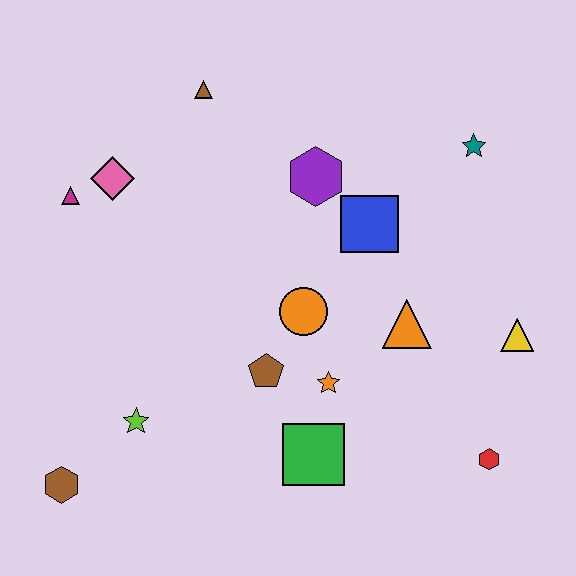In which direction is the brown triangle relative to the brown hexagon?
The brown triangle is above the brown hexagon.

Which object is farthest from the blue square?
The brown hexagon is farthest from the blue square.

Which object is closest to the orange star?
The brown pentagon is closest to the orange star.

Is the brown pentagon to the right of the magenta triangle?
Yes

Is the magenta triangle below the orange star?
No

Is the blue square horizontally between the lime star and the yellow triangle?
Yes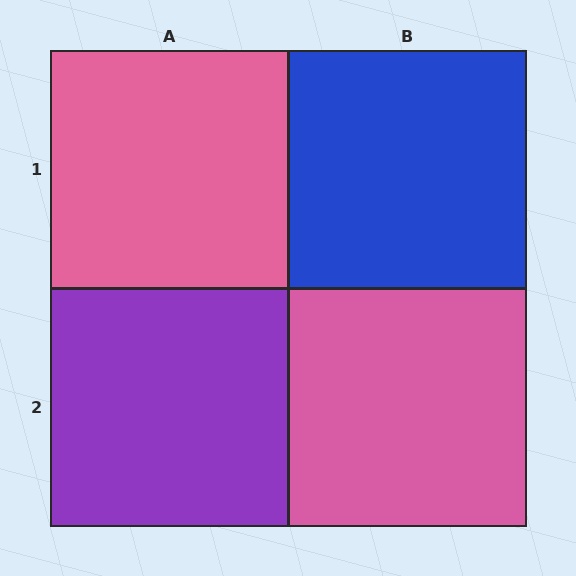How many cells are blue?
1 cell is blue.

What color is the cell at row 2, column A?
Purple.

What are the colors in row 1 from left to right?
Pink, blue.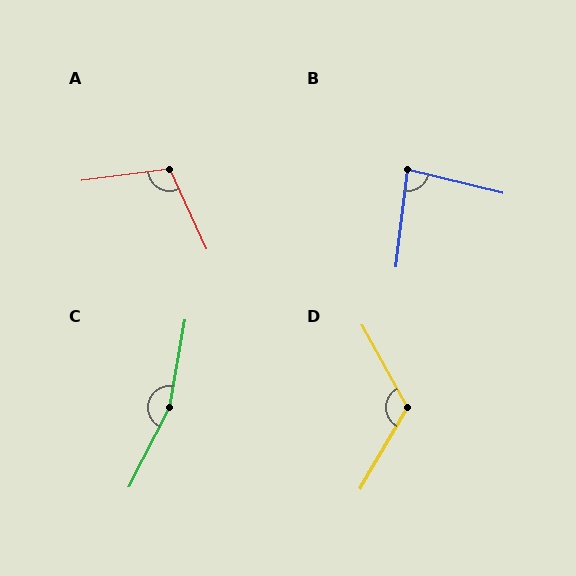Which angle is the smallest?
B, at approximately 83 degrees.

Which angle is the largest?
C, at approximately 163 degrees.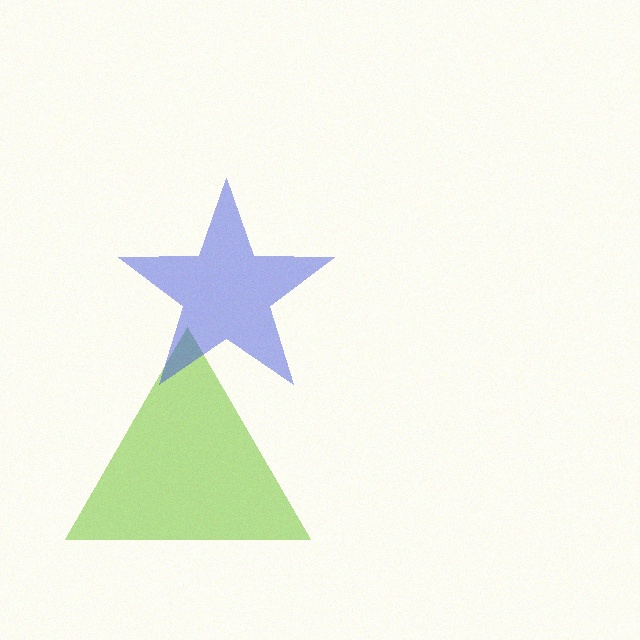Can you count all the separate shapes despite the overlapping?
Yes, there are 2 separate shapes.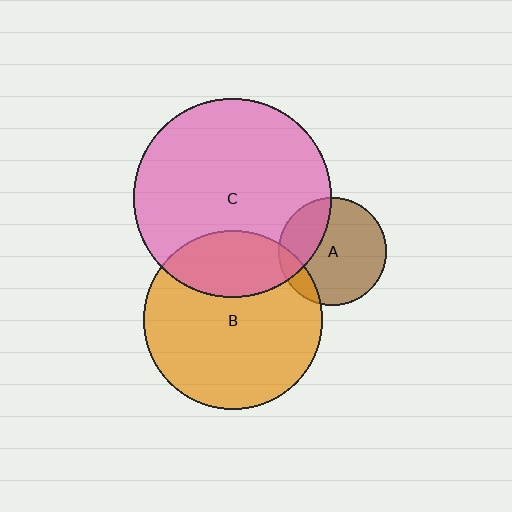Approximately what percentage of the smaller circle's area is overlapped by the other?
Approximately 10%.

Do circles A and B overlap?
Yes.